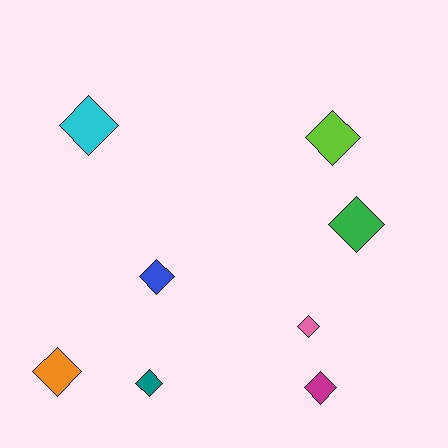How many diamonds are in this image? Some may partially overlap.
There are 8 diamonds.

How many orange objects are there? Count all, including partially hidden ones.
There is 1 orange object.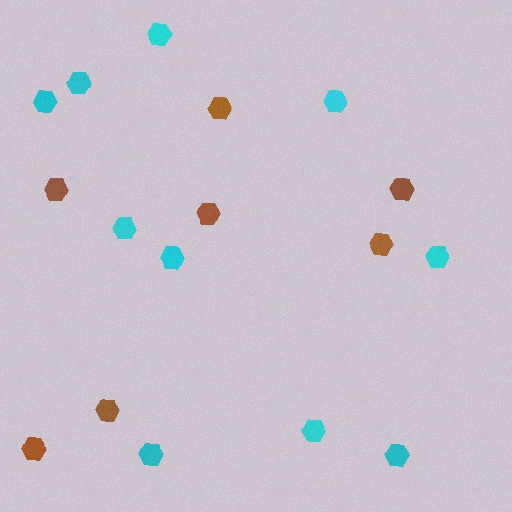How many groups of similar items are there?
There are 2 groups: one group of brown hexagons (7) and one group of cyan hexagons (10).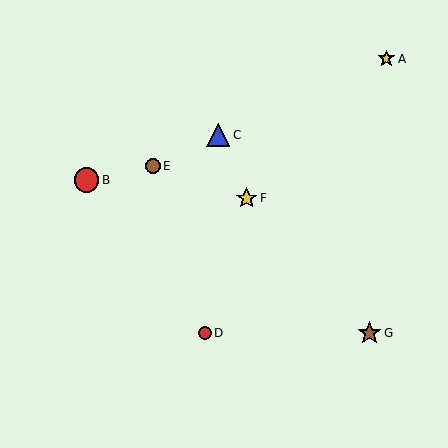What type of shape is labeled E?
Shape E is a brown circle.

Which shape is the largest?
The red circle (labeled B) is the largest.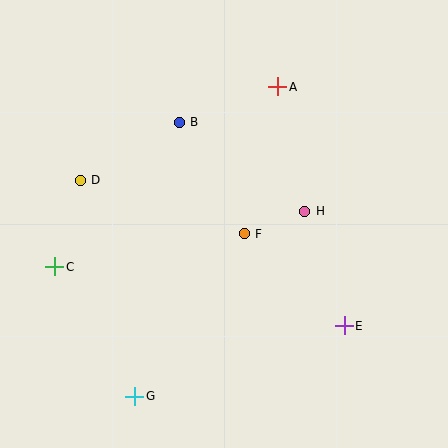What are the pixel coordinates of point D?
Point D is at (80, 180).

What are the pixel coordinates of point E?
Point E is at (344, 326).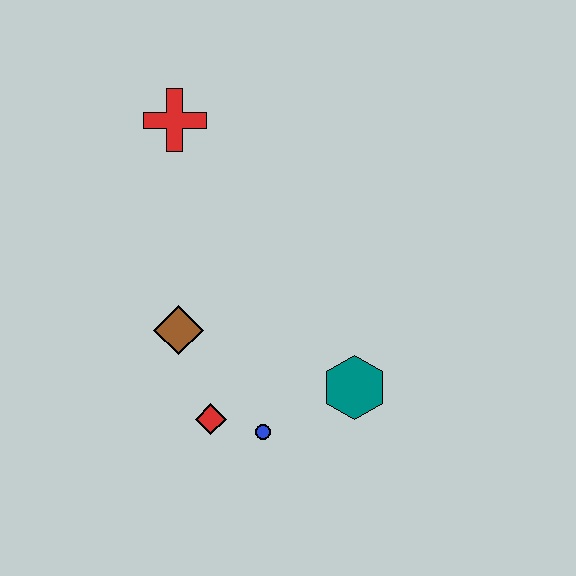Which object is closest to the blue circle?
The red diamond is closest to the blue circle.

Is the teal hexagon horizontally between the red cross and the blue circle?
No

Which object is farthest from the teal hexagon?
The red cross is farthest from the teal hexagon.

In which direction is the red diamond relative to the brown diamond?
The red diamond is below the brown diamond.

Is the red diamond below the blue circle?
No